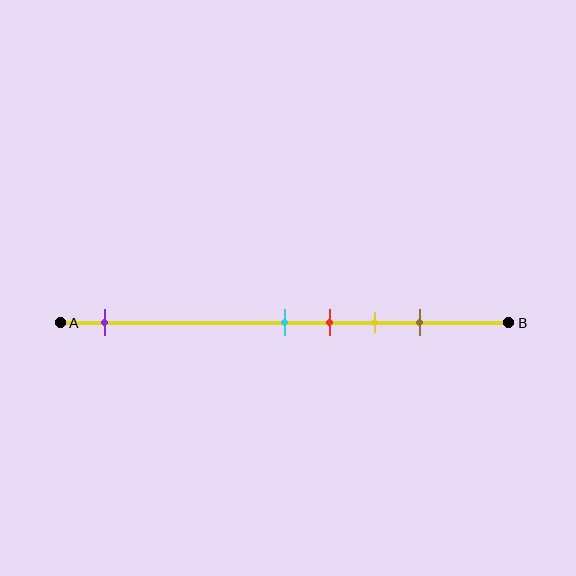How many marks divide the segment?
There are 5 marks dividing the segment.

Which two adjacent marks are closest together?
The cyan and red marks are the closest adjacent pair.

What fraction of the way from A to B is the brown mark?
The brown mark is approximately 80% (0.8) of the way from A to B.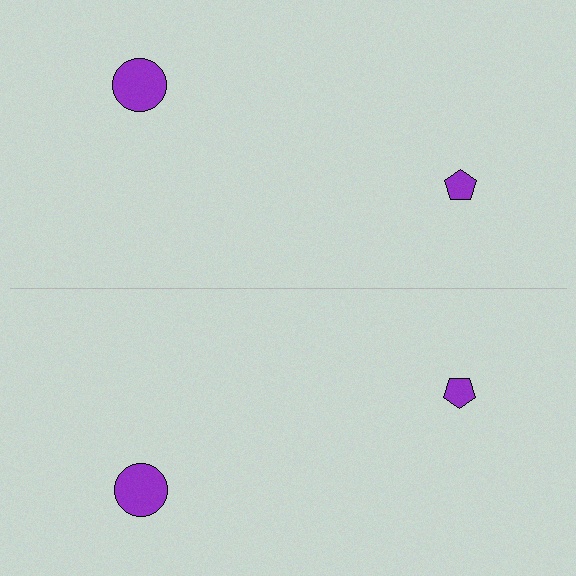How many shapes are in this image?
There are 4 shapes in this image.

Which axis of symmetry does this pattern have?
The pattern has a horizontal axis of symmetry running through the center of the image.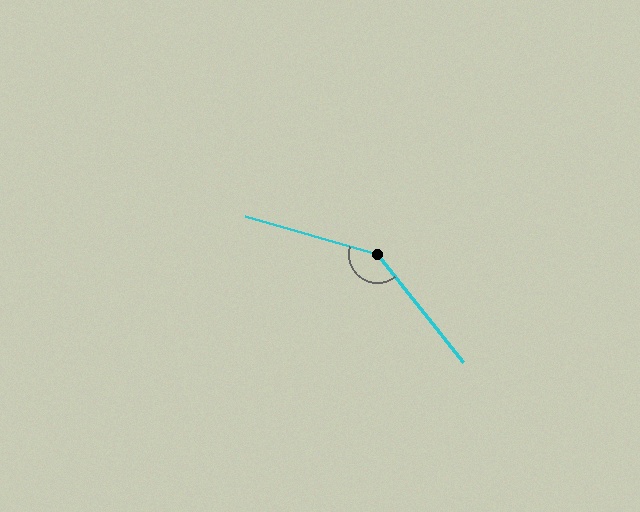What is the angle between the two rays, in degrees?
Approximately 144 degrees.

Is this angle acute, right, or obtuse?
It is obtuse.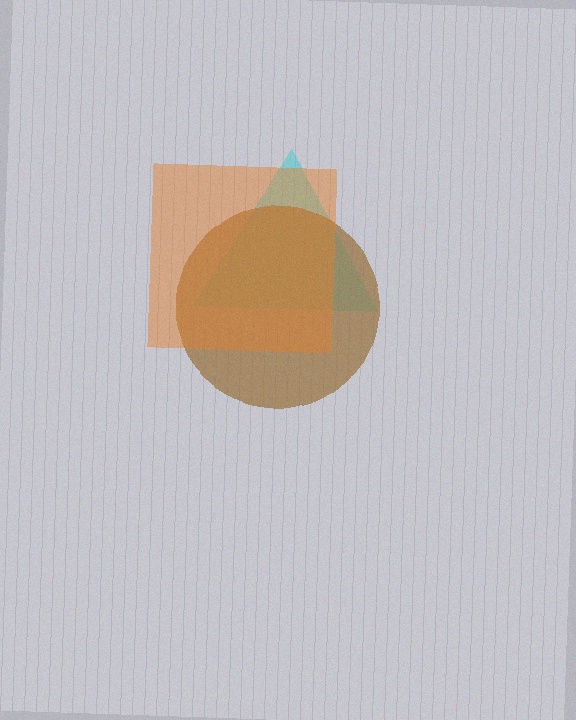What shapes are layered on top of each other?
The layered shapes are: a cyan triangle, a brown circle, an orange square.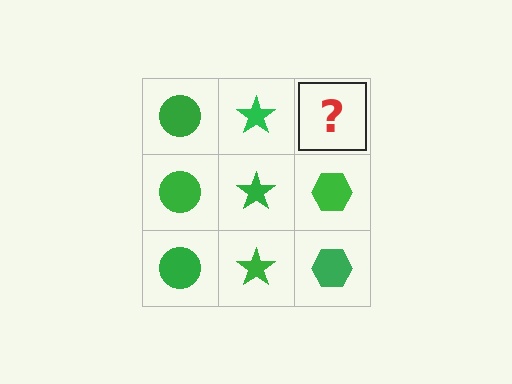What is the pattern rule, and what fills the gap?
The rule is that each column has a consistent shape. The gap should be filled with a green hexagon.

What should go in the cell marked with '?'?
The missing cell should contain a green hexagon.